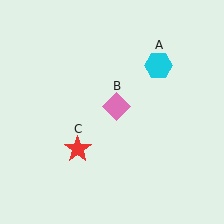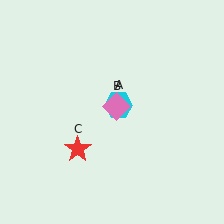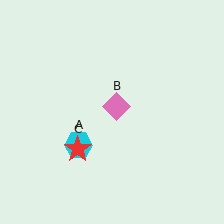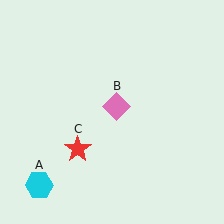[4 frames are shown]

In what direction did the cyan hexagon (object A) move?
The cyan hexagon (object A) moved down and to the left.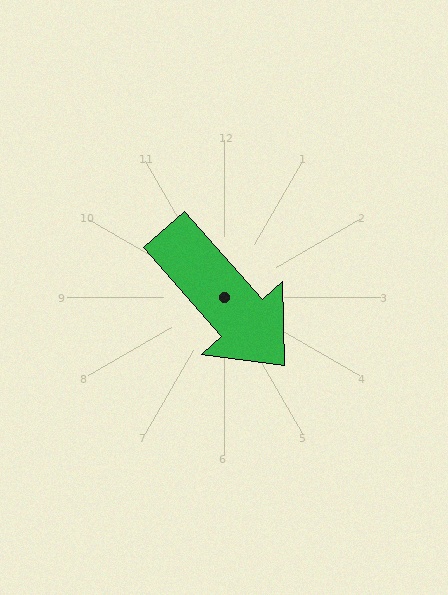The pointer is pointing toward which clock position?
Roughly 5 o'clock.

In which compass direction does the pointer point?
Southeast.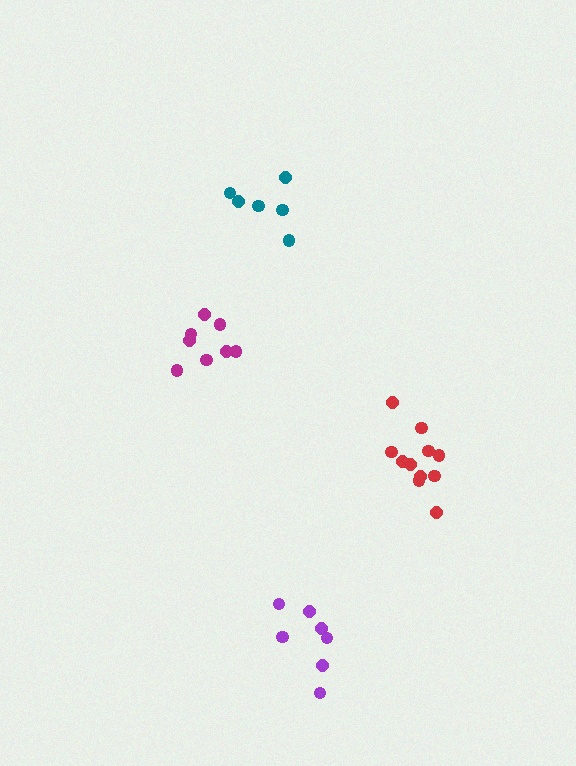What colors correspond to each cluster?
The clusters are colored: red, teal, magenta, purple.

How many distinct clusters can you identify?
There are 4 distinct clusters.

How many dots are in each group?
Group 1: 11 dots, Group 2: 6 dots, Group 3: 8 dots, Group 4: 7 dots (32 total).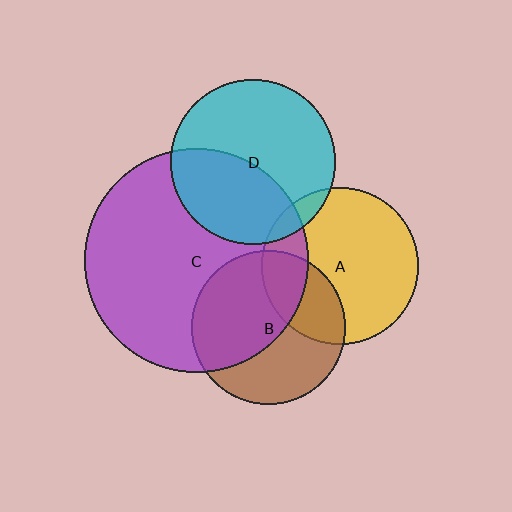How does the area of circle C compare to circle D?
Approximately 1.8 times.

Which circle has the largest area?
Circle C (purple).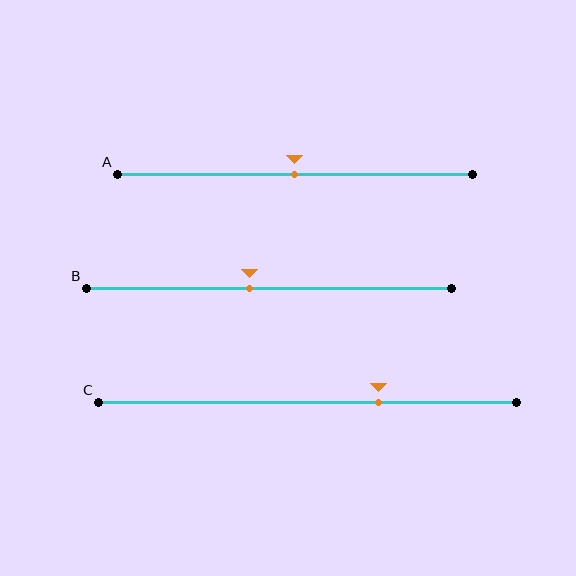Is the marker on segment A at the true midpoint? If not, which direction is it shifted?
Yes, the marker on segment A is at the true midpoint.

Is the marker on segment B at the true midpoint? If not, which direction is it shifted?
No, the marker on segment B is shifted to the left by about 5% of the segment length.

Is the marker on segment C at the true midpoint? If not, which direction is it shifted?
No, the marker on segment C is shifted to the right by about 17% of the segment length.